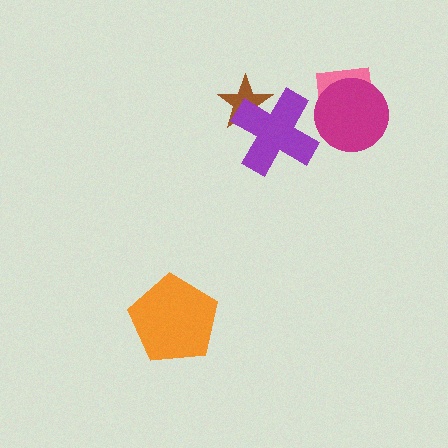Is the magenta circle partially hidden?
No, no other shape covers it.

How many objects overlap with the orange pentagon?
0 objects overlap with the orange pentagon.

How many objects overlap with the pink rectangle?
1 object overlaps with the pink rectangle.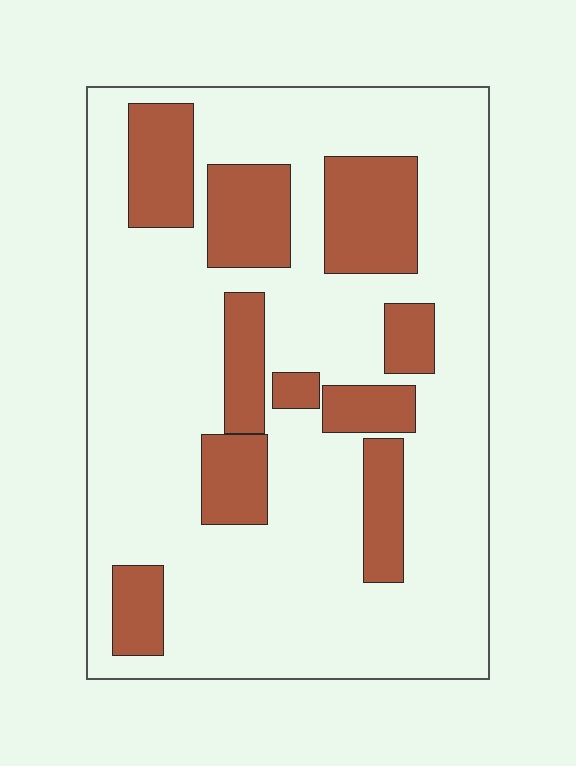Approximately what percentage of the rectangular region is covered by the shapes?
Approximately 25%.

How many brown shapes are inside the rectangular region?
10.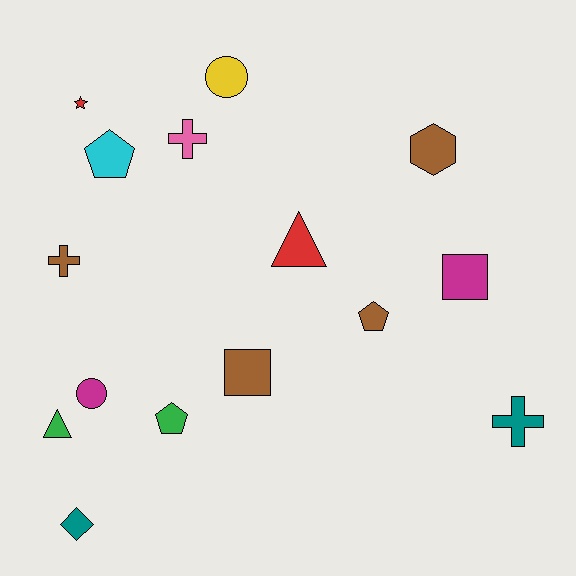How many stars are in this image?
There is 1 star.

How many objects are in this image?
There are 15 objects.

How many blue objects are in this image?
There are no blue objects.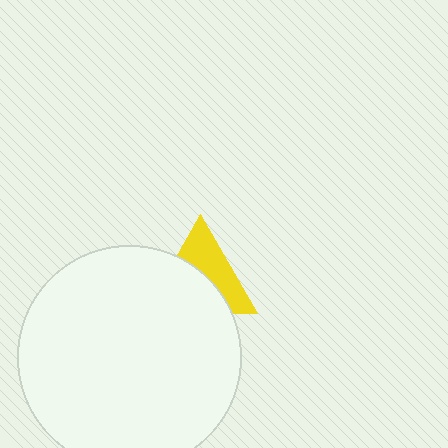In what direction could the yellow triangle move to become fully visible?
The yellow triangle could move up. That would shift it out from behind the white circle entirely.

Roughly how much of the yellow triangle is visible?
About half of it is visible (roughly 47%).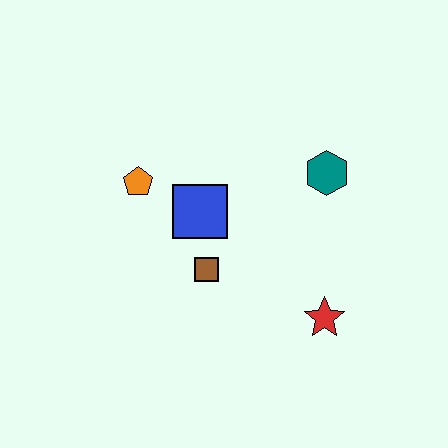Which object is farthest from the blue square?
The red star is farthest from the blue square.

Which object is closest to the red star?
The brown square is closest to the red star.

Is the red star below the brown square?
Yes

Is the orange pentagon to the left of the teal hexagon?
Yes